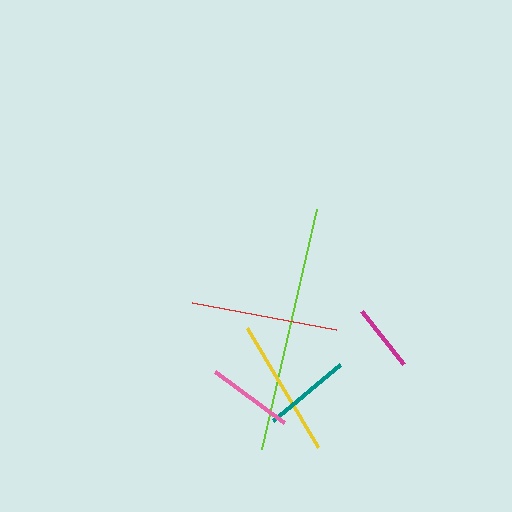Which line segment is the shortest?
The magenta line is the shortest at approximately 68 pixels.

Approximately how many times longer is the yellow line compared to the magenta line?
The yellow line is approximately 2.0 times the length of the magenta line.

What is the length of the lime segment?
The lime segment is approximately 246 pixels long.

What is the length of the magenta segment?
The magenta segment is approximately 68 pixels long.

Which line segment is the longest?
The lime line is the longest at approximately 246 pixels.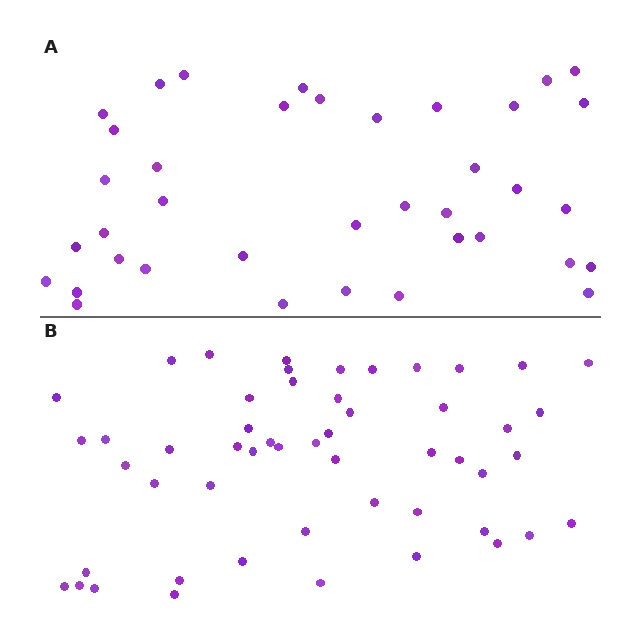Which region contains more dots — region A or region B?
Region B (the bottom region) has more dots.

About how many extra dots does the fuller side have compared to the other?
Region B has approximately 15 more dots than region A.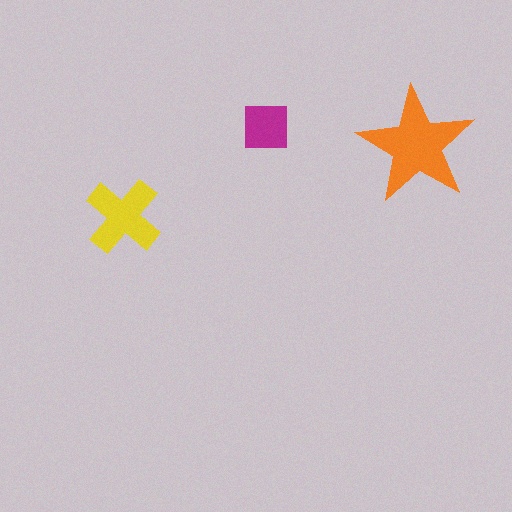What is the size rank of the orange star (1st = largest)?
1st.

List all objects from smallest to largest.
The magenta square, the yellow cross, the orange star.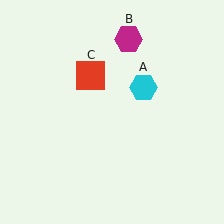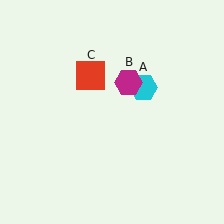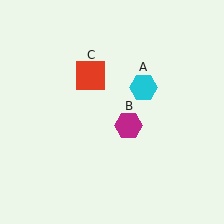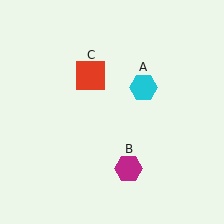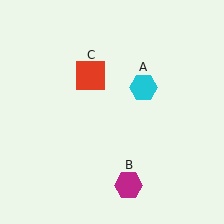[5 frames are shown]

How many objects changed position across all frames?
1 object changed position: magenta hexagon (object B).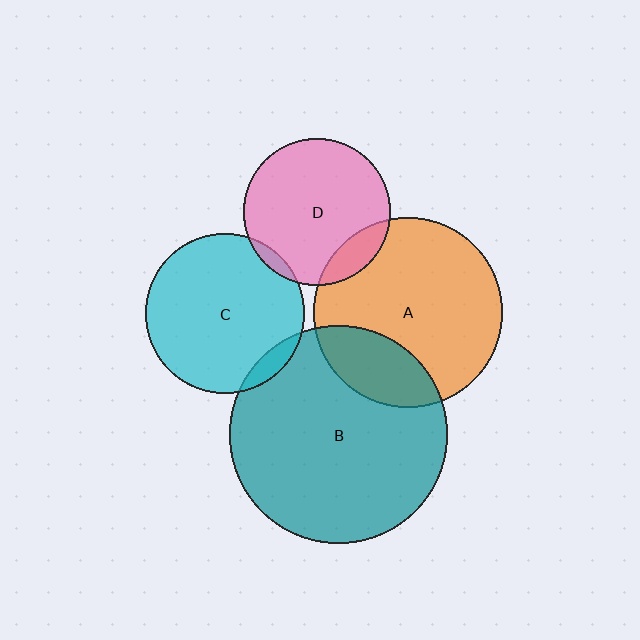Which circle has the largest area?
Circle B (teal).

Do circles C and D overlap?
Yes.